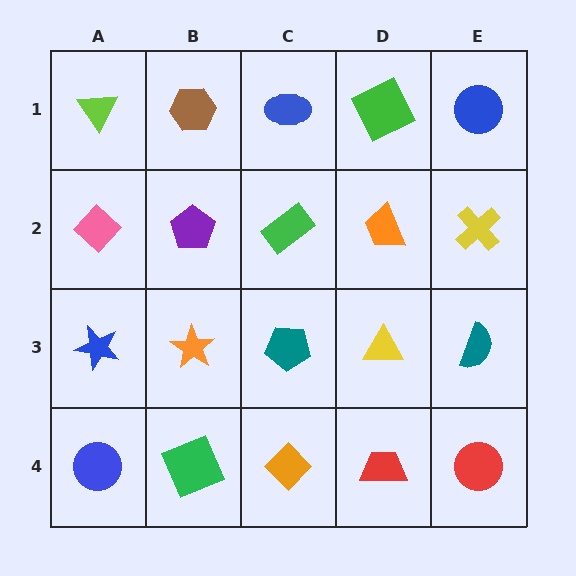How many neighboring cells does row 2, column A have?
3.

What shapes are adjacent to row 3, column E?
A yellow cross (row 2, column E), a red circle (row 4, column E), a yellow triangle (row 3, column D).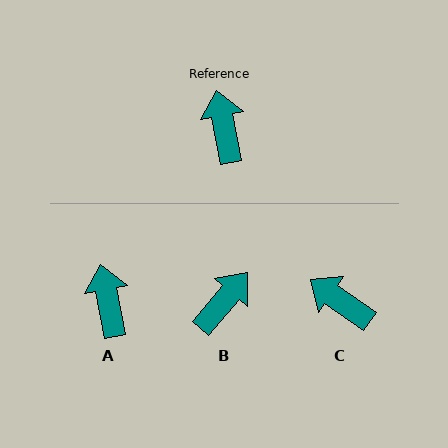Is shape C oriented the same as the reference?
No, it is off by about 43 degrees.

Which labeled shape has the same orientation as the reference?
A.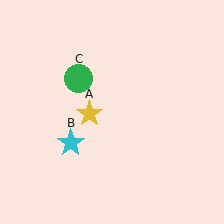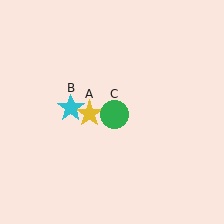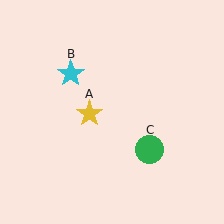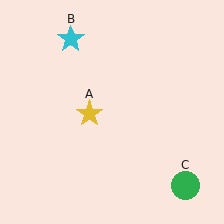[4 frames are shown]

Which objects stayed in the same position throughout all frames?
Yellow star (object A) remained stationary.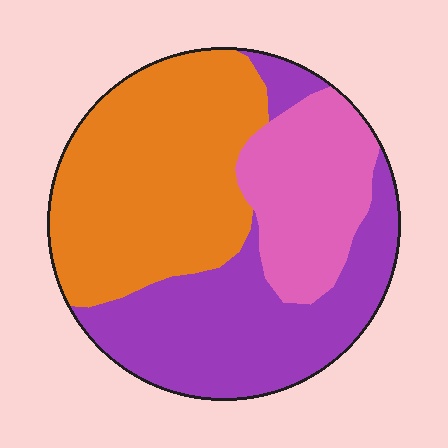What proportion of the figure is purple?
Purple covers about 35% of the figure.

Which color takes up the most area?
Orange, at roughly 40%.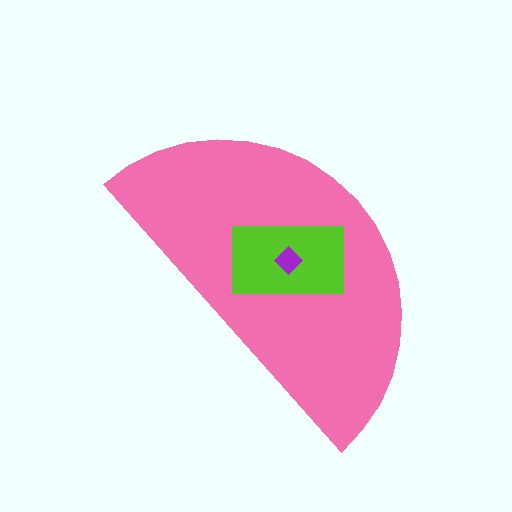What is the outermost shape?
The pink semicircle.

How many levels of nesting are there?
3.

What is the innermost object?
The purple diamond.